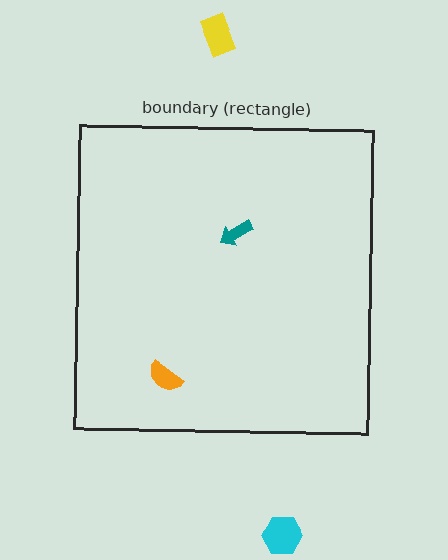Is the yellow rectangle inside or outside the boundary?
Outside.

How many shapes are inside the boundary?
2 inside, 2 outside.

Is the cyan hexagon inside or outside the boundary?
Outside.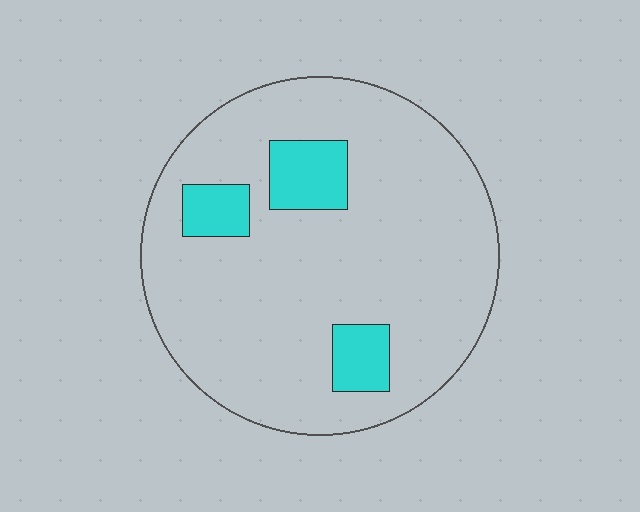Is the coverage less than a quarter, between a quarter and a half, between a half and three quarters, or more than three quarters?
Less than a quarter.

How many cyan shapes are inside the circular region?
3.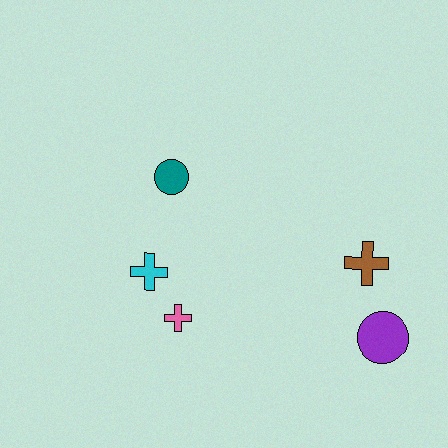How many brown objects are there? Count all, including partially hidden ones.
There is 1 brown object.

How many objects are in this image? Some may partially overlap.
There are 5 objects.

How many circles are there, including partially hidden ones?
There are 2 circles.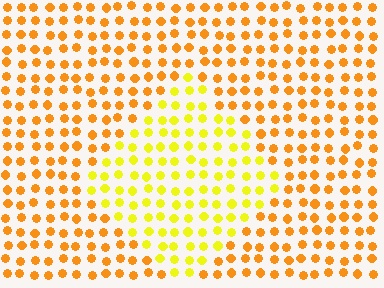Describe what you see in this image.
The image is filled with small orange elements in a uniform arrangement. A diamond-shaped region is visible where the elements are tinted to a slightly different hue, forming a subtle color boundary.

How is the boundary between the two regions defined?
The boundary is defined purely by a slight shift in hue (about 30 degrees). Spacing, size, and orientation are identical on both sides.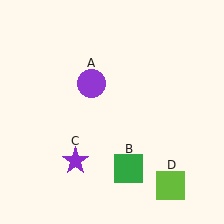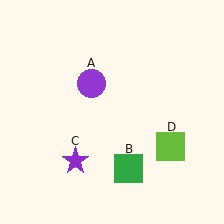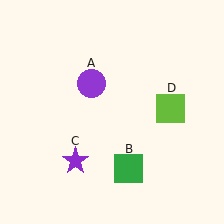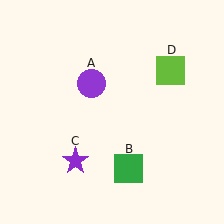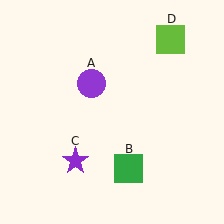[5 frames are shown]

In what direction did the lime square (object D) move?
The lime square (object D) moved up.